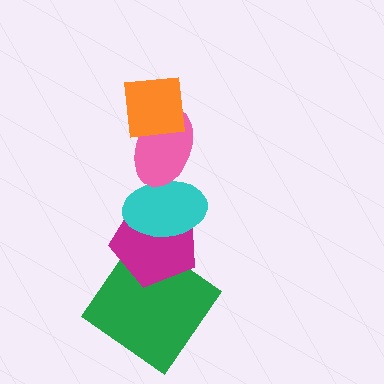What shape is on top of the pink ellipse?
The orange square is on top of the pink ellipse.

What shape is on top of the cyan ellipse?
The pink ellipse is on top of the cyan ellipse.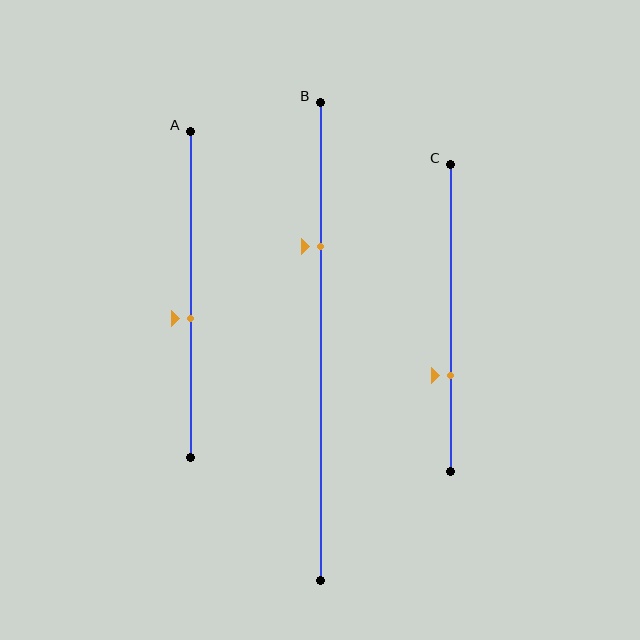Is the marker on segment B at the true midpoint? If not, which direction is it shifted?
No, the marker on segment B is shifted upward by about 20% of the segment length.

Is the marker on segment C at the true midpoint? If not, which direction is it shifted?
No, the marker on segment C is shifted downward by about 19% of the segment length.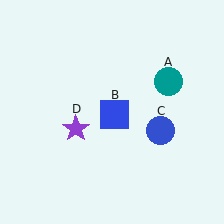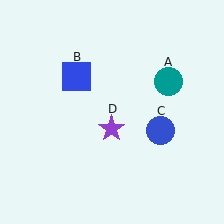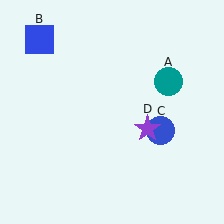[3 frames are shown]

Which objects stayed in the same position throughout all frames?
Teal circle (object A) and blue circle (object C) remained stationary.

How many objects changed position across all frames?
2 objects changed position: blue square (object B), purple star (object D).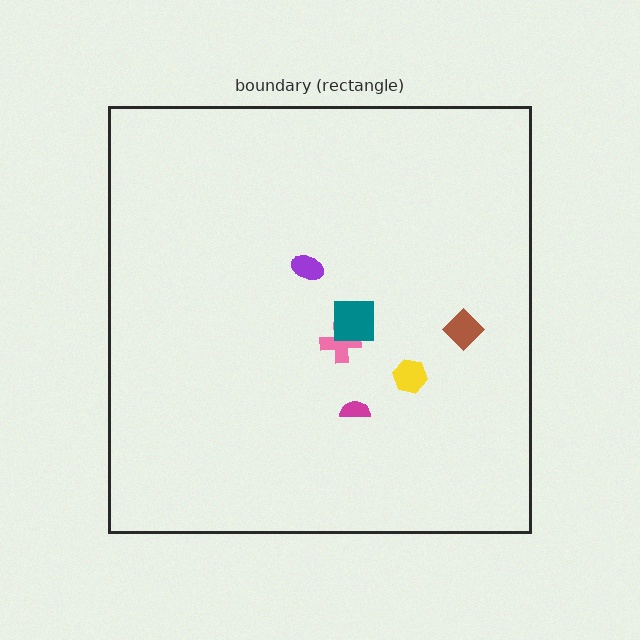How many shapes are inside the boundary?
6 inside, 0 outside.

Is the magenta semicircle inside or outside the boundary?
Inside.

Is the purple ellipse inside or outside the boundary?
Inside.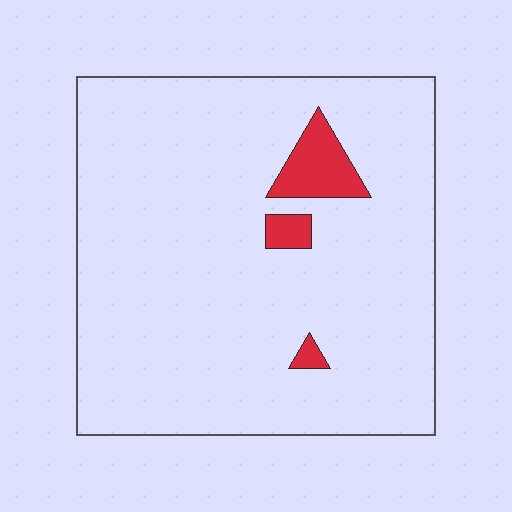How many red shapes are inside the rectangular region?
3.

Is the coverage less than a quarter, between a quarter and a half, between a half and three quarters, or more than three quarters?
Less than a quarter.